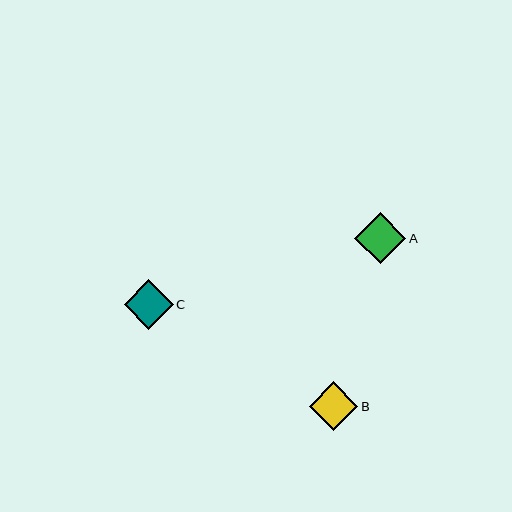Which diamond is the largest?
Diamond A is the largest with a size of approximately 51 pixels.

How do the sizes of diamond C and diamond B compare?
Diamond C and diamond B are approximately the same size.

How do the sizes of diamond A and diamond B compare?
Diamond A and diamond B are approximately the same size.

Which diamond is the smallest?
Diamond B is the smallest with a size of approximately 49 pixels.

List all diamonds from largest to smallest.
From largest to smallest: A, C, B.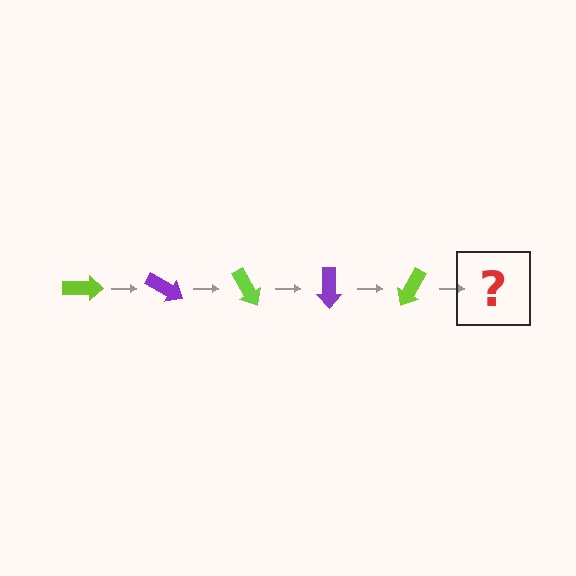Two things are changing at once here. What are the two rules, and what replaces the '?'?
The two rules are that it rotates 30 degrees each step and the color cycles through lime and purple. The '?' should be a purple arrow, rotated 150 degrees from the start.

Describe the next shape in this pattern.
It should be a purple arrow, rotated 150 degrees from the start.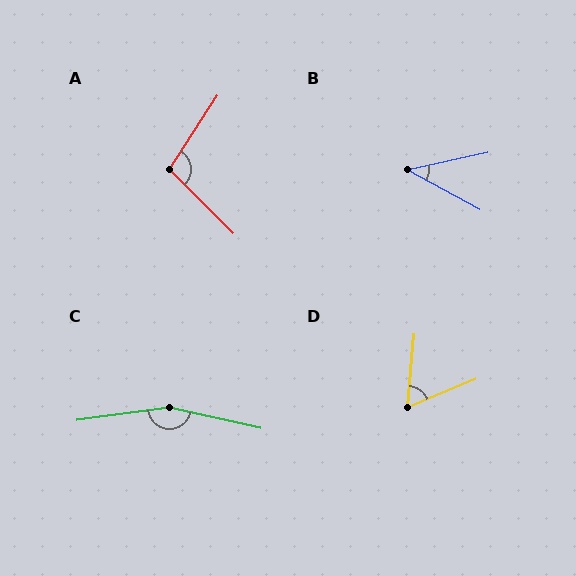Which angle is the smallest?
B, at approximately 42 degrees.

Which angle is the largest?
C, at approximately 159 degrees.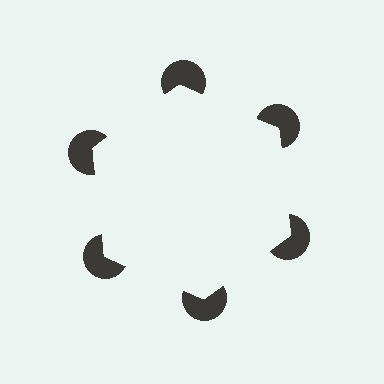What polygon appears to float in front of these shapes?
An illusory hexagon — its edges are inferred from the aligned wedge cuts in the pac-man discs, not physically drawn.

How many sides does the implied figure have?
6 sides.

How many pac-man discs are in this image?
There are 6 — one at each vertex of the illusory hexagon.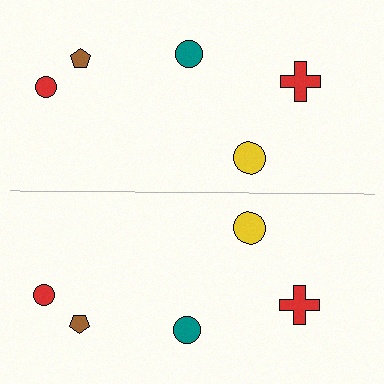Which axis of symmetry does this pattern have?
The pattern has a horizontal axis of symmetry running through the center of the image.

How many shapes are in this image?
There are 10 shapes in this image.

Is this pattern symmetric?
Yes, this pattern has bilateral (reflection) symmetry.